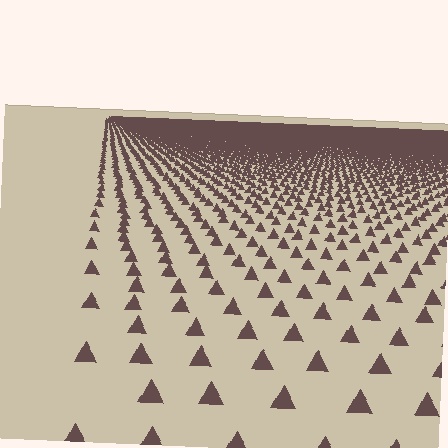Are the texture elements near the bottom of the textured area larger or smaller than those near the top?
Larger. Near the bottom, elements are closer to the viewer and appear at a bigger on-screen size.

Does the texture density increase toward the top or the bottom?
Density increases toward the top.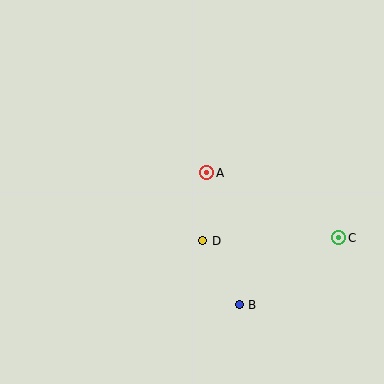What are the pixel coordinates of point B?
Point B is at (239, 305).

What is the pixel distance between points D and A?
The distance between D and A is 68 pixels.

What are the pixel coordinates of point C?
Point C is at (339, 238).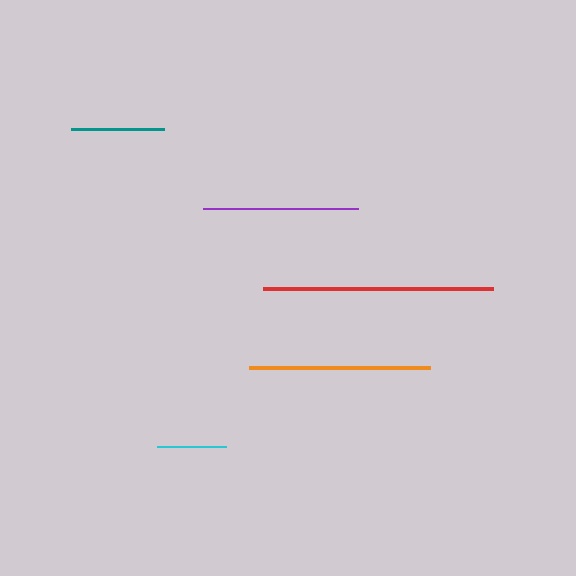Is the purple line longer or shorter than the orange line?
The orange line is longer than the purple line.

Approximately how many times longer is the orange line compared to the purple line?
The orange line is approximately 1.2 times the length of the purple line.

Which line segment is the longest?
The red line is the longest at approximately 229 pixels.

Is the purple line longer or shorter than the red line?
The red line is longer than the purple line.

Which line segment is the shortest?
The cyan line is the shortest at approximately 69 pixels.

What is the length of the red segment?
The red segment is approximately 229 pixels long.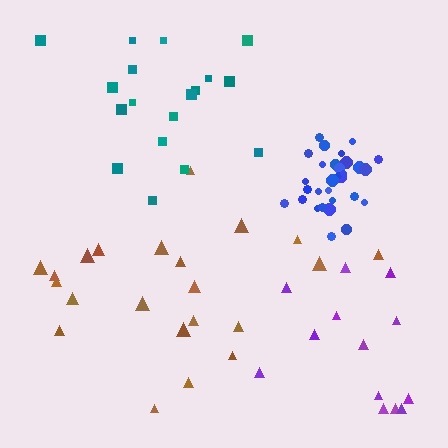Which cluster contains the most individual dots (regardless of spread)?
Blue (30).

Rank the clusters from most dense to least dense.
blue, purple, brown, teal.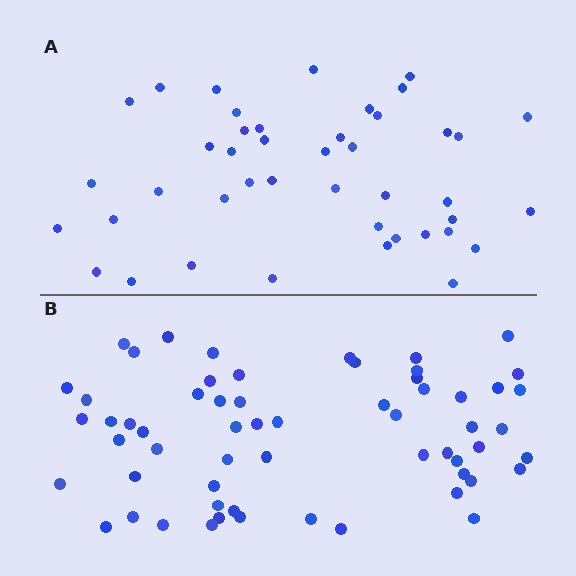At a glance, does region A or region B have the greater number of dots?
Region B (the bottom region) has more dots.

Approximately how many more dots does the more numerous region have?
Region B has approximately 15 more dots than region A.